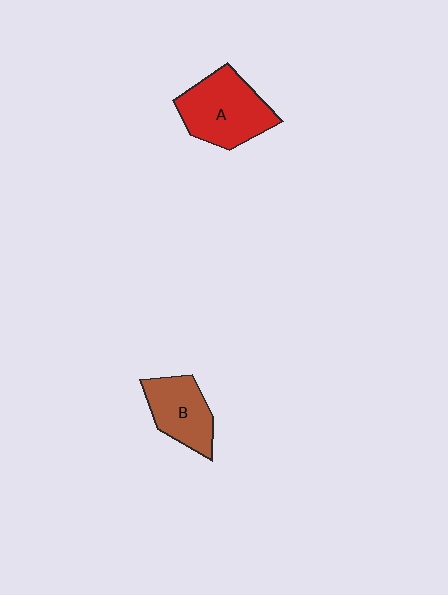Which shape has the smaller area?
Shape B (brown).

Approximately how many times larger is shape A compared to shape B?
Approximately 1.4 times.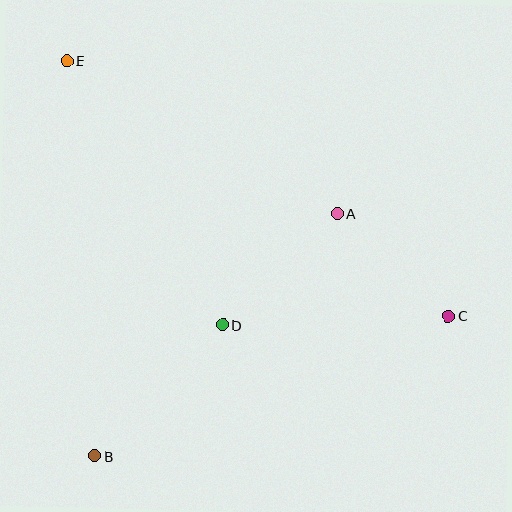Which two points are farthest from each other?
Points C and E are farthest from each other.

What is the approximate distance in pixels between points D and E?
The distance between D and E is approximately 307 pixels.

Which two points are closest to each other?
Points A and C are closest to each other.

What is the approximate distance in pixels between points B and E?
The distance between B and E is approximately 397 pixels.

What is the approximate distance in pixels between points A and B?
The distance between A and B is approximately 343 pixels.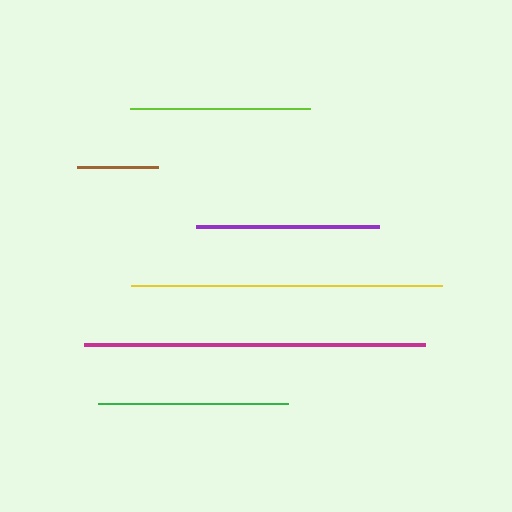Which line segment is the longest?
The magenta line is the longest at approximately 342 pixels.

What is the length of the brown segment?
The brown segment is approximately 81 pixels long.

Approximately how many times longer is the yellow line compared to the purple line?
The yellow line is approximately 1.7 times the length of the purple line.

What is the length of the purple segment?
The purple segment is approximately 183 pixels long.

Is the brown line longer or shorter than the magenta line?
The magenta line is longer than the brown line.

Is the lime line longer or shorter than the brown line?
The lime line is longer than the brown line.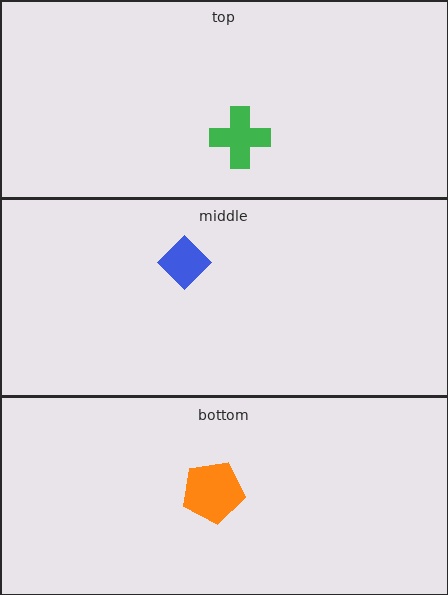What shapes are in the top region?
The green cross.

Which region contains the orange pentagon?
The bottom region.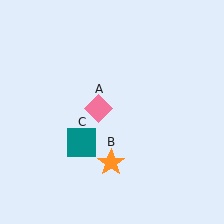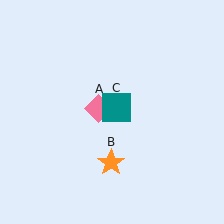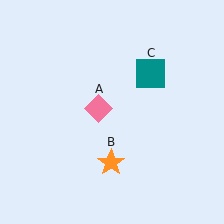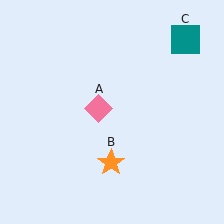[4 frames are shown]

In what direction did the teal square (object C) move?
The teal square (object C) moved up and to the right.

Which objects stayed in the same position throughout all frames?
Pink diamond (object A) and orange star (object B) remained stationary.